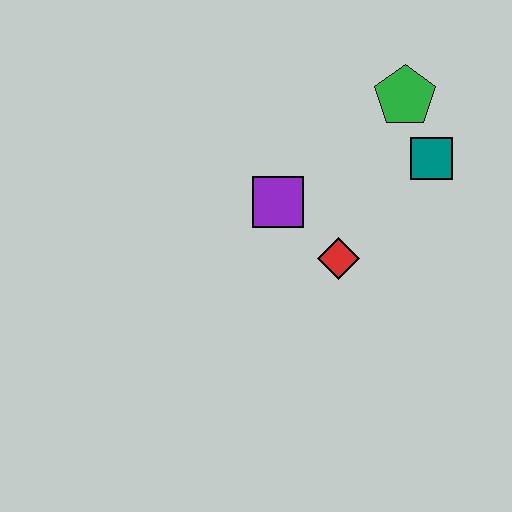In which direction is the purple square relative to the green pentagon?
The purple square is to the left of the green pentagon.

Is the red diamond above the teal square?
No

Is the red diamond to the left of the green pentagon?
Yes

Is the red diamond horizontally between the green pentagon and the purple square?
Yes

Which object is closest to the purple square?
The red diamond is closest to the purple square.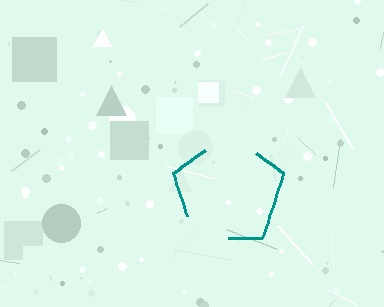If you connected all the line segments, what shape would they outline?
They would outline a pentagon.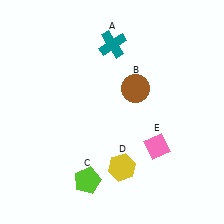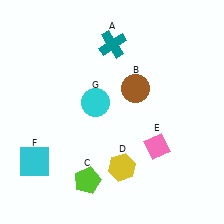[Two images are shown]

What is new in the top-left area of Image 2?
A cyan circle (G) was added in the top-left area of Image 2.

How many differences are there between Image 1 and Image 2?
There are 2 differences between the two images.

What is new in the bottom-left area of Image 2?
A cyan square (F) was added in the bottom-left area of Image 2.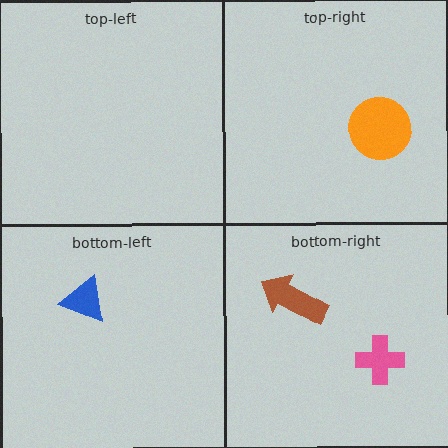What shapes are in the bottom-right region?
The pink cross, the brown arrow.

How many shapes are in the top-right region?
1.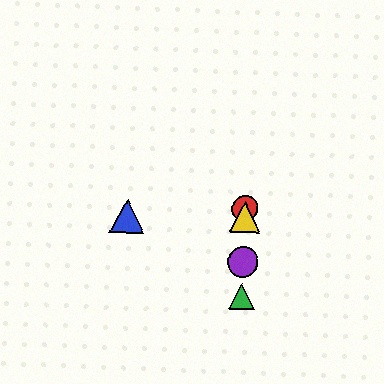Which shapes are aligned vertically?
The red circle, the green triangle, the yellow triangle, the purple circle are aligned vertically.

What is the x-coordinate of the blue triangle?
The blue triangle is at x≈127.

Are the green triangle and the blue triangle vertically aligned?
No, the green triangle is at x≈242 and the blue triangle is at x≈127.